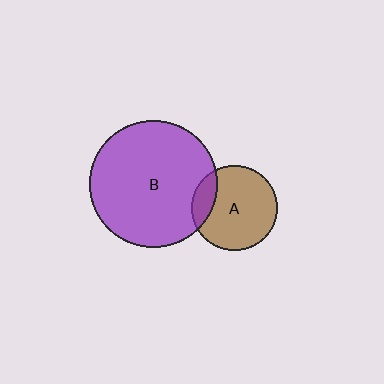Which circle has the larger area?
Circle B (purple).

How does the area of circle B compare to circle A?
Approximately 2.2 times.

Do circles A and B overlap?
Yes.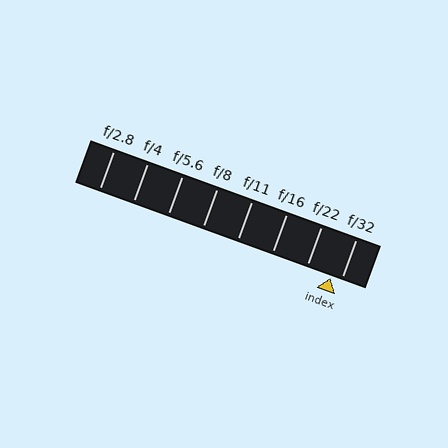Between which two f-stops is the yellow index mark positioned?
The index mark is between f/22 and f/32.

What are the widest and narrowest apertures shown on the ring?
The widest aperture shown is f/2.8 and the narrowest is f/32.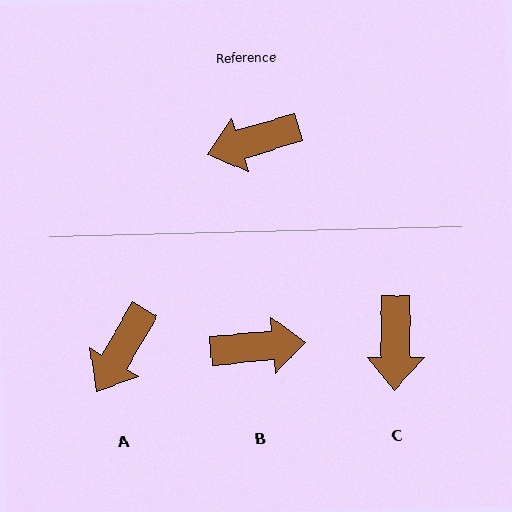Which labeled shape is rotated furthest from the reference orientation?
B, about 168 degrees away.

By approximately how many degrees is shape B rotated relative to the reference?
Approximately 168 degrees counter-clockwise.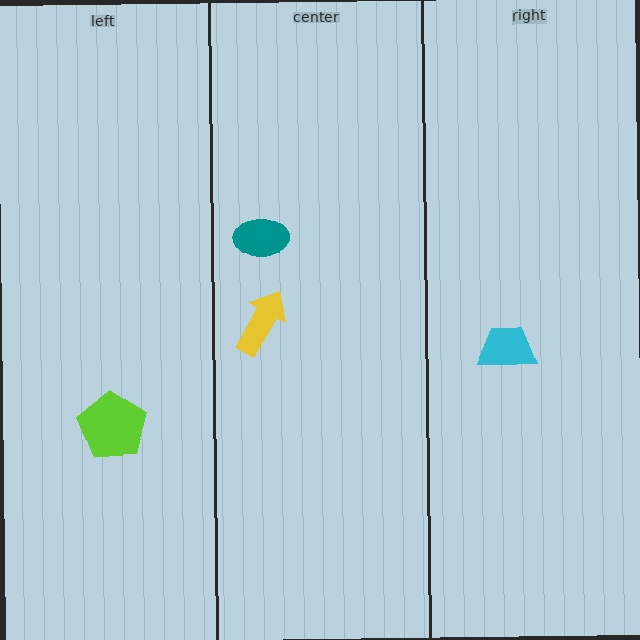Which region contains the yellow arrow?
The center region.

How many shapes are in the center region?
2.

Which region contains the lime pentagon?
The left region.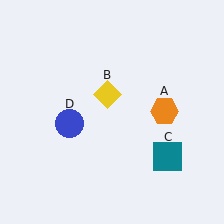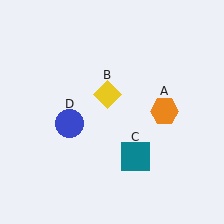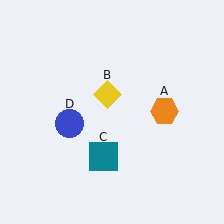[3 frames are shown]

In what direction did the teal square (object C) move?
The teal square (object C) moved left.